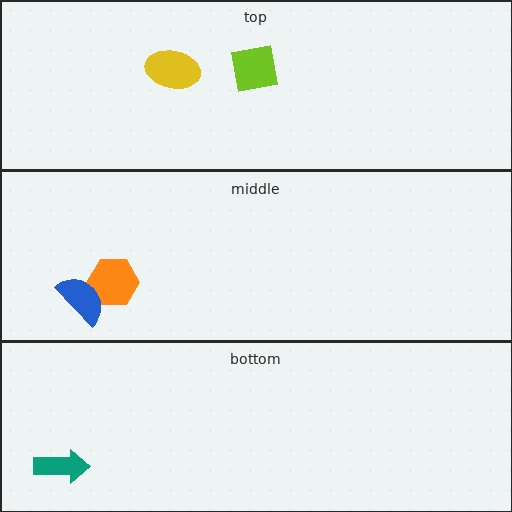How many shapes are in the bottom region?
1.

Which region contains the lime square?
The top region.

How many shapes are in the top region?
2.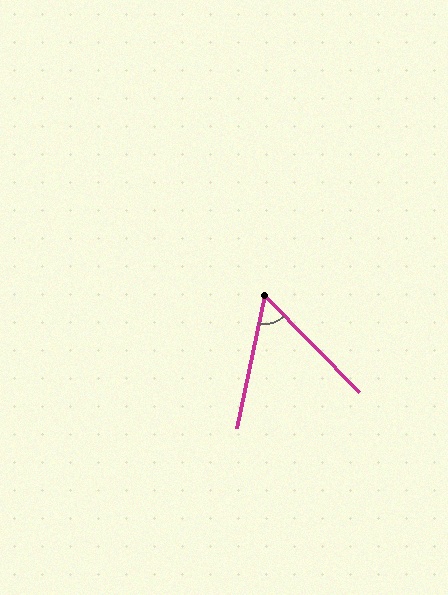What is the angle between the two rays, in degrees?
Approximately 56 degrees.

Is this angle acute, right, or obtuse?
It is acute.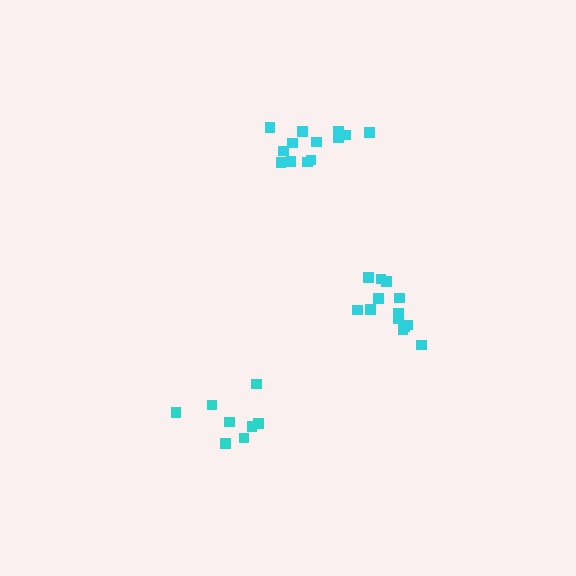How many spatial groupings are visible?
There are 3 spatial groupings.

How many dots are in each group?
Group 1: 8 dots, Group 2: 13 dots, Group 3: 13 dots (34 total).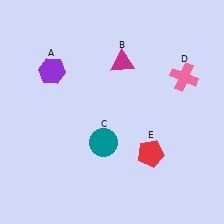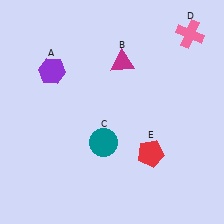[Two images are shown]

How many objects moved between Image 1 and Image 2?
1 object moved between the two images.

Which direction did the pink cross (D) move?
The pink cross (D) moved up.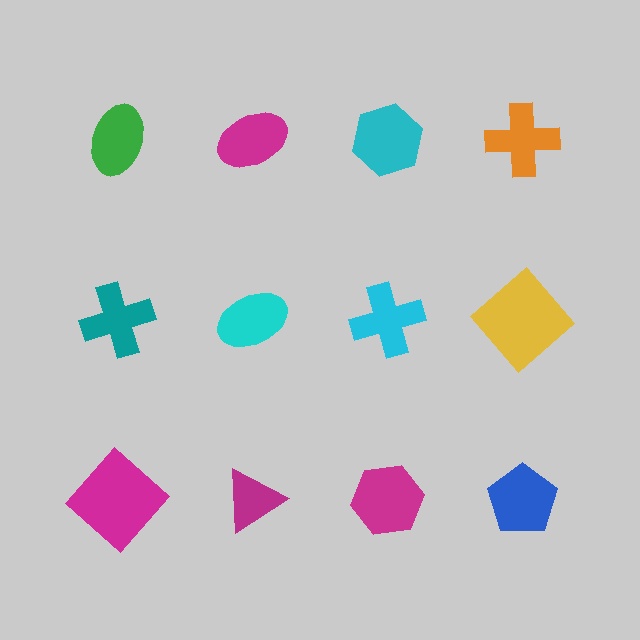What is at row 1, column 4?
An orange cross.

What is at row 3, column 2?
A magenta triangle.